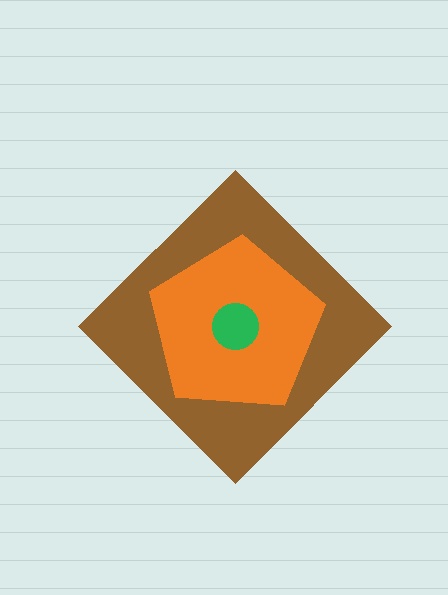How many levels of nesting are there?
3.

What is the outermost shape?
The brown diamond.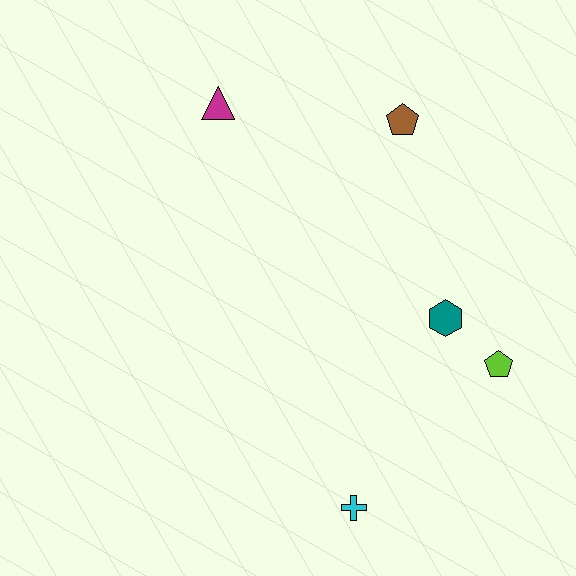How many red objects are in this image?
There are no red objects.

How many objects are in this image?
There are 5 objects.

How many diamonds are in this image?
There are no diamonds.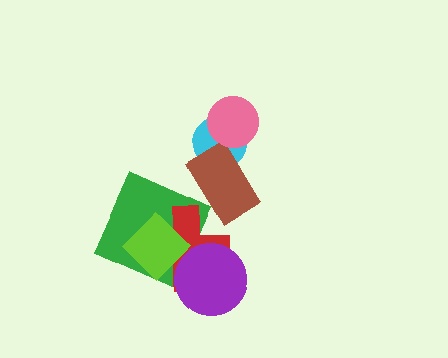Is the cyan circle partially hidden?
Yes, it is partially covered by another shape.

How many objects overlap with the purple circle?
1 object overlaps with the purple circle.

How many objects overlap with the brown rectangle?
1 object overlaps with the brown rectangle.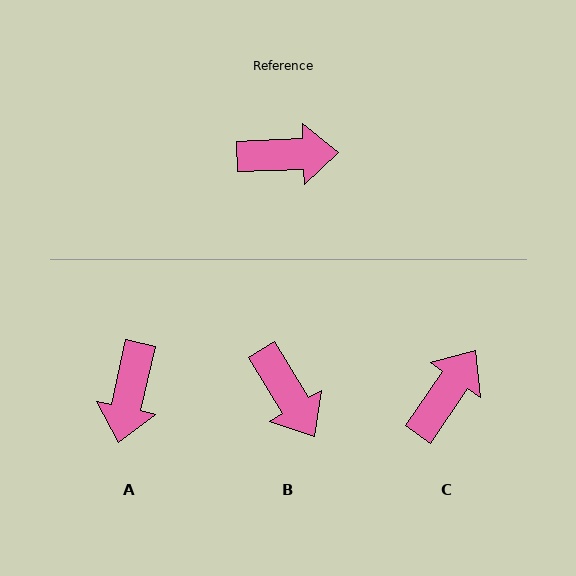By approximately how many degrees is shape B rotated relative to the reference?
Approximately 61 degrees clockwise.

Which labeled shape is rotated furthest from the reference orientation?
A, about 105 degrees away.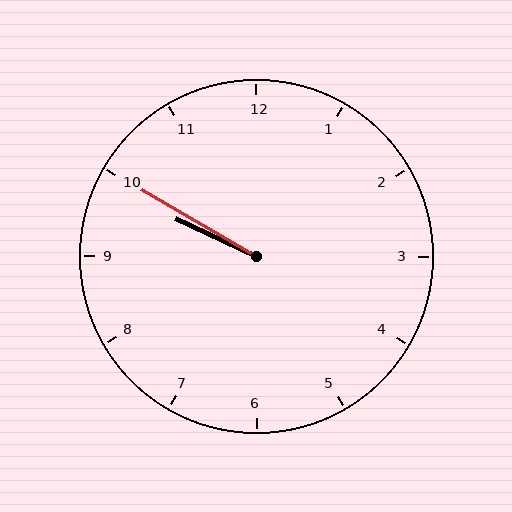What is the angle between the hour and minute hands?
Approximately 5 degrees.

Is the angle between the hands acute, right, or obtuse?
It is acute.